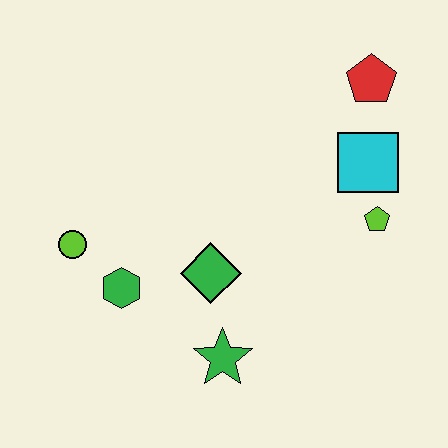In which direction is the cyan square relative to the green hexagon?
The cyan square is to the right of the green hexagon.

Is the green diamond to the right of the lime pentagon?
No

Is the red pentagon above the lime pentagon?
Yes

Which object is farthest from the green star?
The red pentagon is farthest from the green star.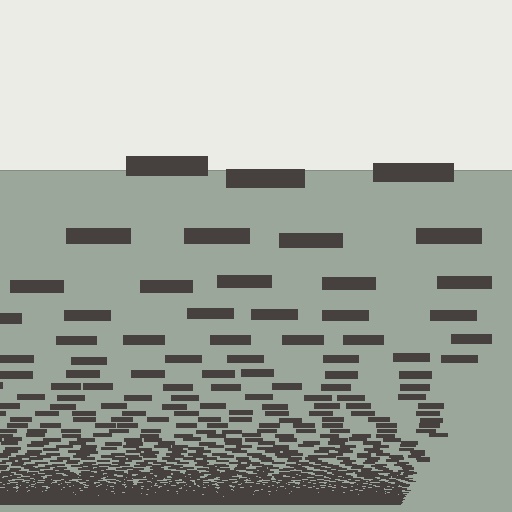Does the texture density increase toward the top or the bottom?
Density increases toward the bottom.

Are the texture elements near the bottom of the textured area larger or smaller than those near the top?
Smaller. The gradient is inverted — elements near the bottom are smaller and denser.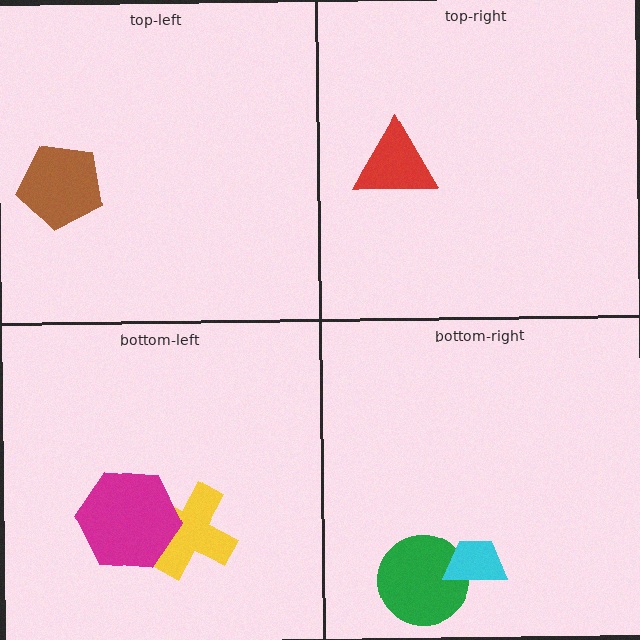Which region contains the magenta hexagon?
The bottom-left region.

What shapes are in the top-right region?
The red triangle.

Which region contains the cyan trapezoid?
The bottom-right region.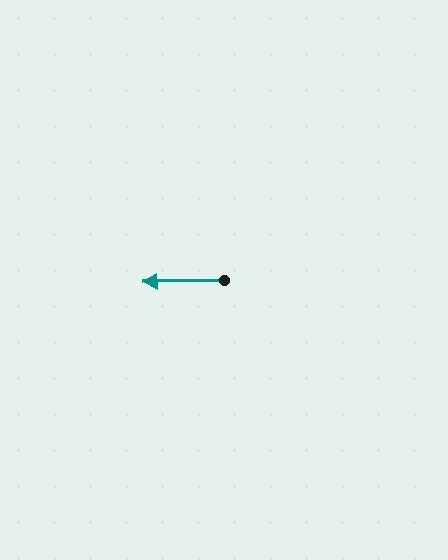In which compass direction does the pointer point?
West.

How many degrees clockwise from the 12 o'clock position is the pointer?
Approximately 269 degrees.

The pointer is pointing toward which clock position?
Roughly 9 o'clock.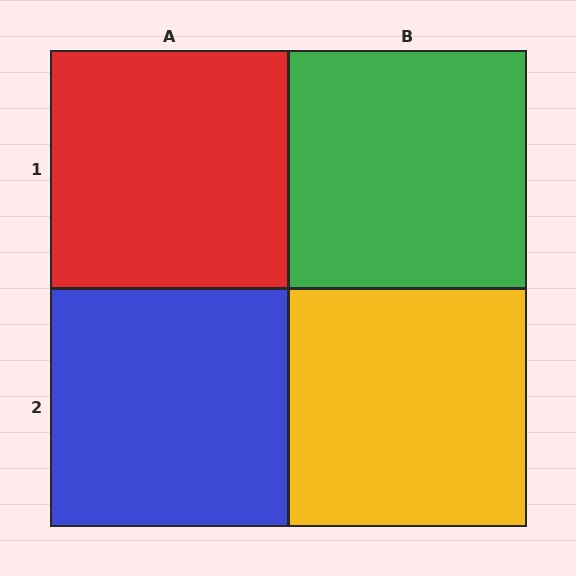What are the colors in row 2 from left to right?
Blue, yellow.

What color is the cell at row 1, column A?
Red.